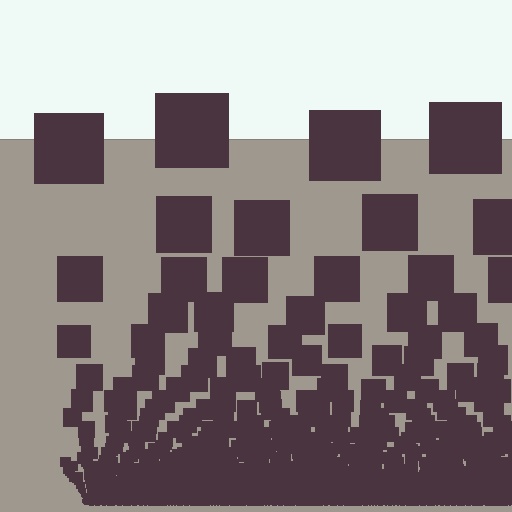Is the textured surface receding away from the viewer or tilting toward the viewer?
The surface appears to tilt toward the viewer. Texture elements get larger and sparser toward the top.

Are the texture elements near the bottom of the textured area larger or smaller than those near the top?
Smaller. The gradient is inverted — elements near the bottom are smaller and denser.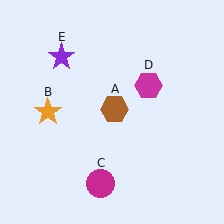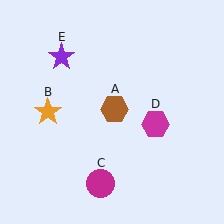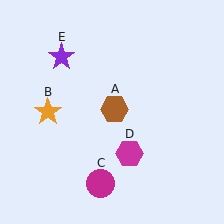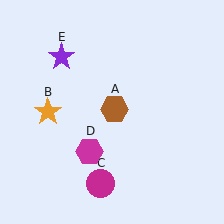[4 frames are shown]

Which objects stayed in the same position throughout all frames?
Brown hexagon (object A) and orange star (object B) and magenta circle (object C) and purple star (object E) remained stationary.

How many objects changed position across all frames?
1 object changed position: magenta hexagon (object D).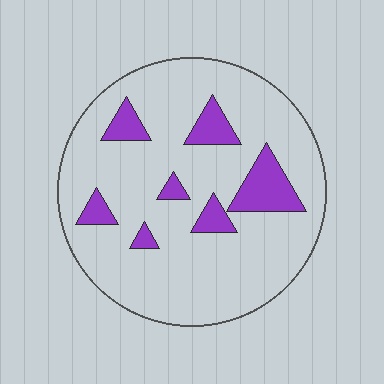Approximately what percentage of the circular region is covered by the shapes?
Approximately 15%.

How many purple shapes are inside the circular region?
7.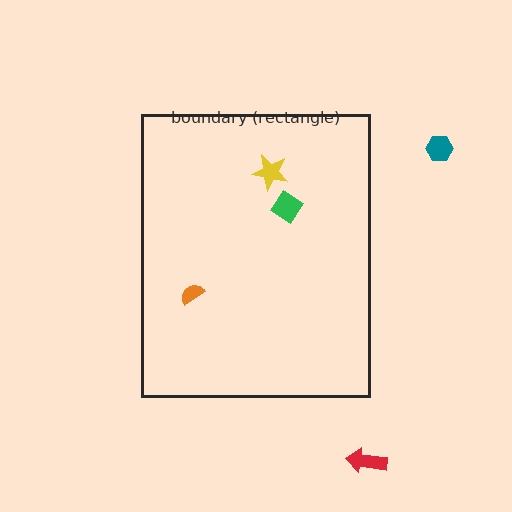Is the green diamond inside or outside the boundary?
Inside.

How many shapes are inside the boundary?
3 inside, 2 outside.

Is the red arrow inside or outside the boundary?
Outside.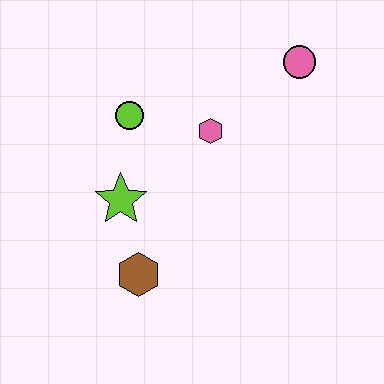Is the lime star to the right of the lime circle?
No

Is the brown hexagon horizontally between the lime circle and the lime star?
No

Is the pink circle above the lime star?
Yes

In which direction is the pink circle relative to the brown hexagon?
The pink circle is above the brown hexagon.